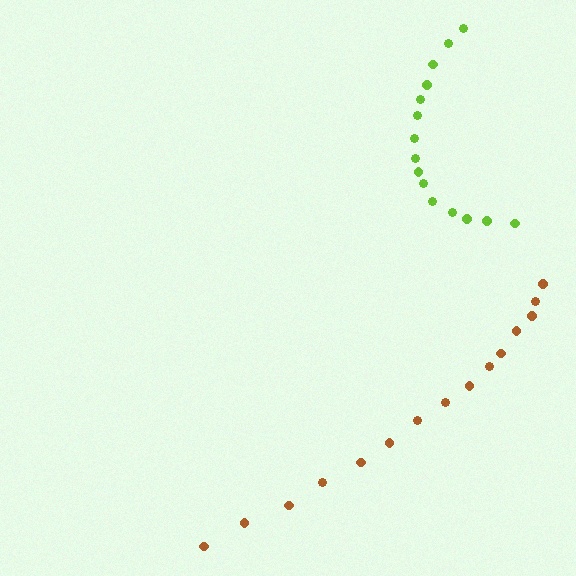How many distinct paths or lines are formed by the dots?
There are 2 distinct paths.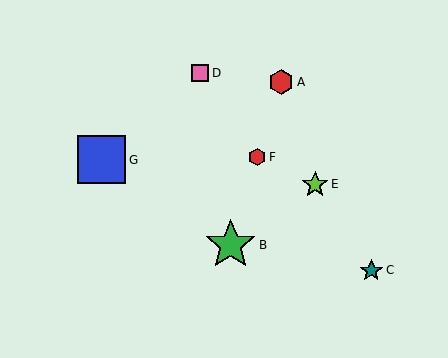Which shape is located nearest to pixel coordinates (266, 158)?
The red hexagon (labeled F) at (257, 157) is nearest to that location.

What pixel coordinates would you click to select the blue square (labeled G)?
Click at (102, 160) to select the blue square G.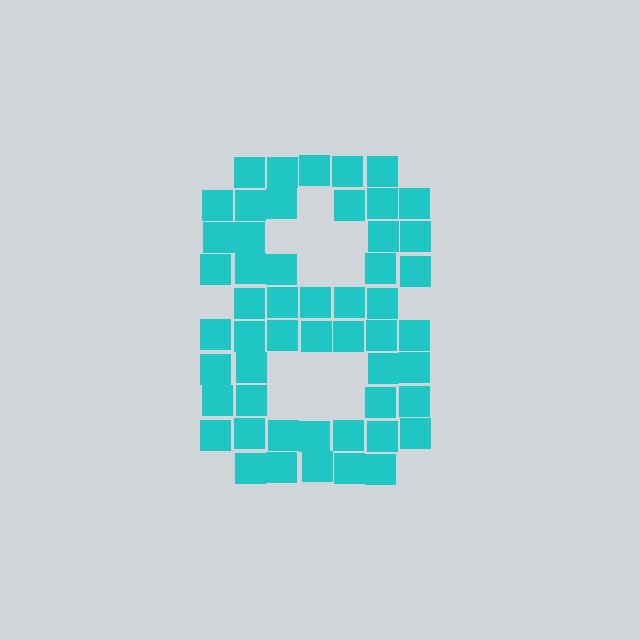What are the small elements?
The small elements are squares.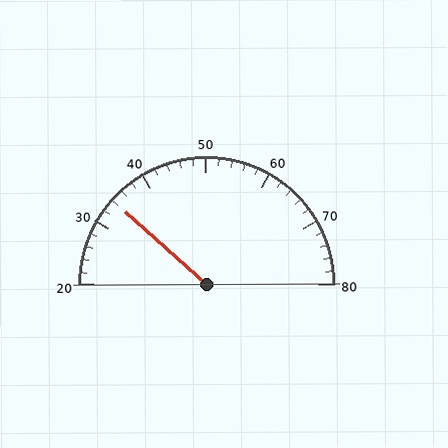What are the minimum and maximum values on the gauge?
The gauge ranges from 20 to 80.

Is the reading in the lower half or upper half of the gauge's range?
The reading is in the lower half of the range (20 to 80).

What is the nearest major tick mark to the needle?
The nearest major tick mark is 30.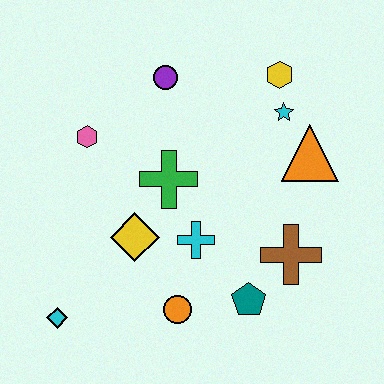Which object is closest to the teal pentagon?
The brown cross is closest to the teal pentagon.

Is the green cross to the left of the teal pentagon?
Yes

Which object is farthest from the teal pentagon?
The purple circle is farthest from the teal pentagon.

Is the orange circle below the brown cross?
Yes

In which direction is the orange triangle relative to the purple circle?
The orange triangle is to the right of the purple circle.